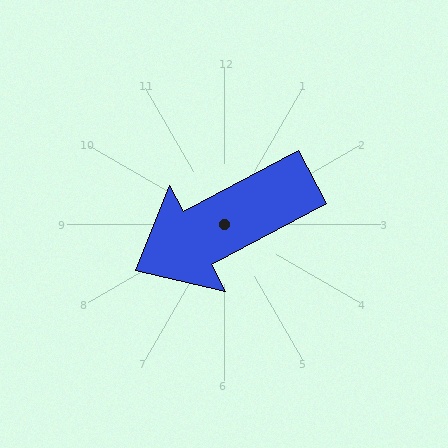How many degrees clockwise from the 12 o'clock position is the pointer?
Approximately 242 degrees.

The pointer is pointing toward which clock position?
Roughly 8 o'clock.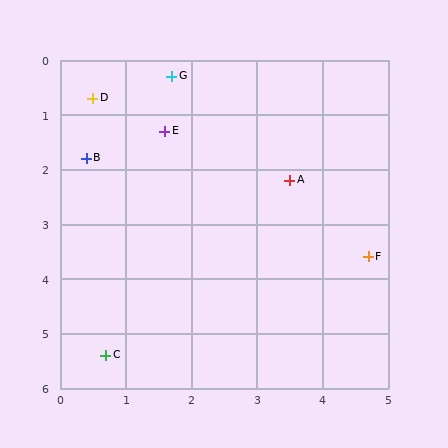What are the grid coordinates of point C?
Point C is at approximately (0.7, 5.4).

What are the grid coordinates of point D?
Point D is at approximately (0.5, 0.7).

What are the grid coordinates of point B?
Point B is at approximately (0.4, 1.8).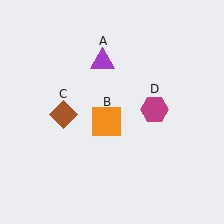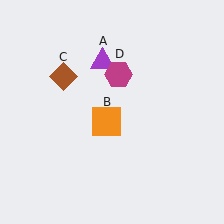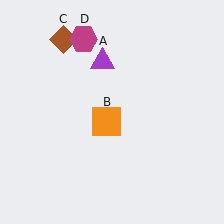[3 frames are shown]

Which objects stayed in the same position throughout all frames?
Purple triangle (object A) and orange square (object B) remained stationary.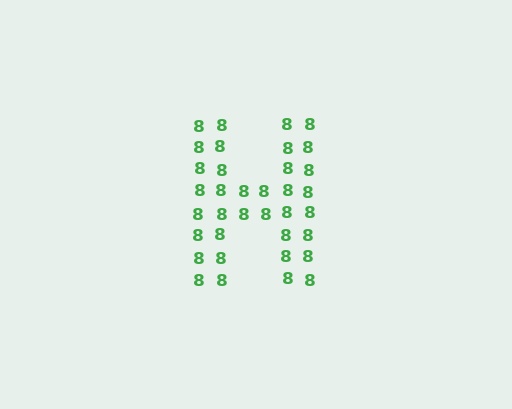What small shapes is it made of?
It is made of small digit 8's.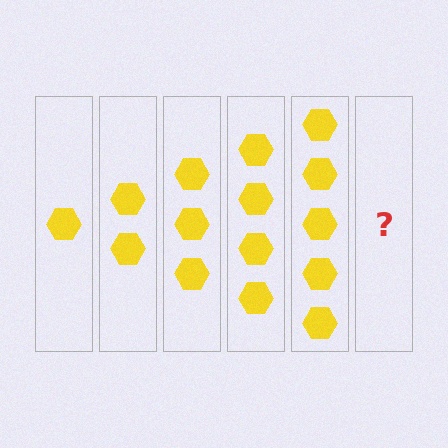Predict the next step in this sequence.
The next step is 6 hexagons.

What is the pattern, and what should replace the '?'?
The pattern is that each step adds one more hexagon. The '?' should be 6 hexagons.